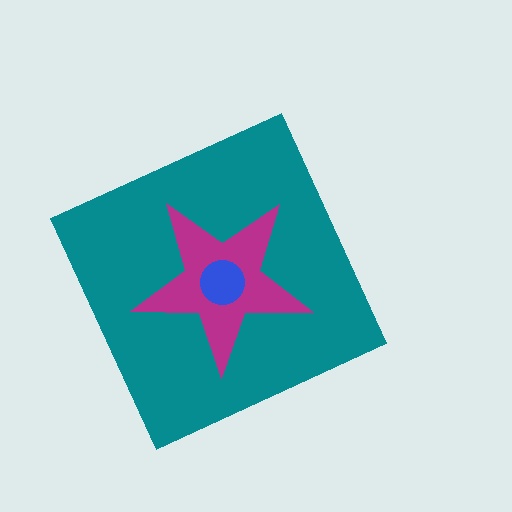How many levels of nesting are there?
3.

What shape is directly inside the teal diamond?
The magenta star.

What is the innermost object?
The blue circle.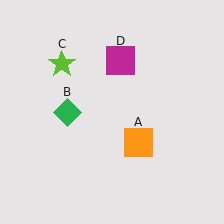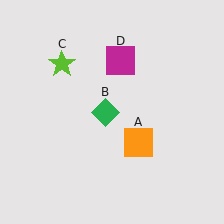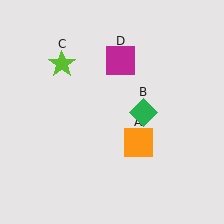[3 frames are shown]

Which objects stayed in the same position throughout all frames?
Orange square (object A) and lime star (object C) and magenta square (object D) remained stationary.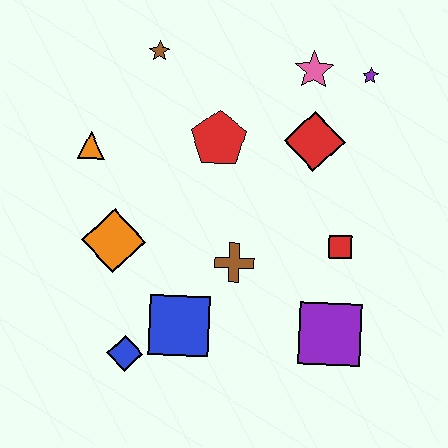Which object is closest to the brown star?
The red pentagon is closest to the brown star.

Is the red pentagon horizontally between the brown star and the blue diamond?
No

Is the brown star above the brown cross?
Yes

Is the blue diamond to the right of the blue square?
No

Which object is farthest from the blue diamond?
The purple star is farthest from the blue diamond.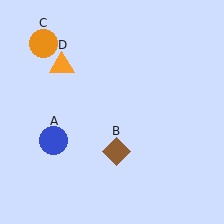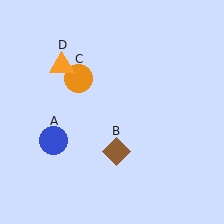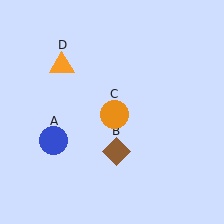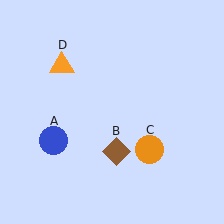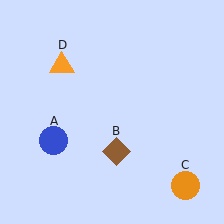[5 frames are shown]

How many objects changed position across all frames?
1 object changed position: orange circle (object C).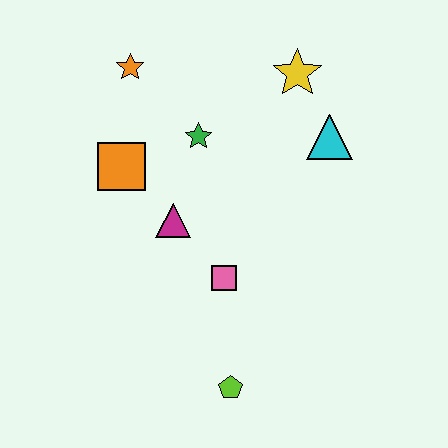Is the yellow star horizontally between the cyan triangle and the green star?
Yes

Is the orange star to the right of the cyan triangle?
No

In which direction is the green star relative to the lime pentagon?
The green star is above the lime pentagon.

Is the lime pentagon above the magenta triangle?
No